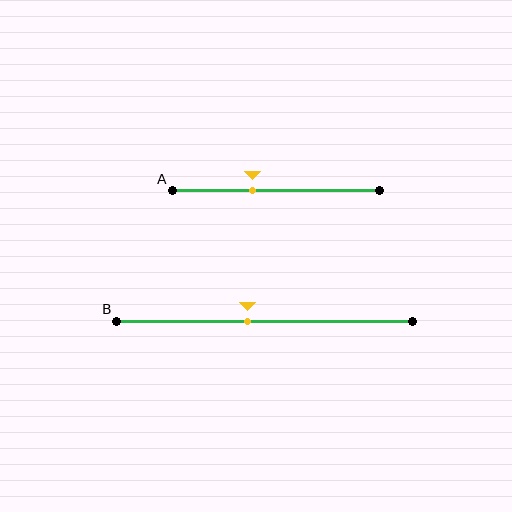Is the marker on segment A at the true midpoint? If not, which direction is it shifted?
No, the marker on segment A is shifted to the left by about 11% of the segment length.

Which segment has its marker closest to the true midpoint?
Segment B has its marker closest to the true midpoint.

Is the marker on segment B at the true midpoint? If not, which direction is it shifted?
No, the marker on segment B is shifted to the left by about 6% of the segment length.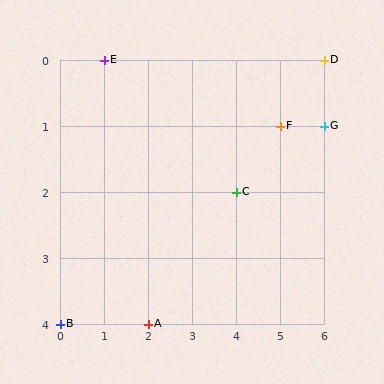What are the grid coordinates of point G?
Point G is at grid coordinates (6, 1).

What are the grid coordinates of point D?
Point D is at grid coordinates (6, 0).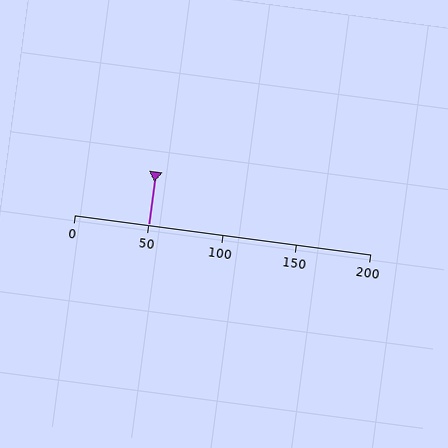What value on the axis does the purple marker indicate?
The marker indicates approximately 50.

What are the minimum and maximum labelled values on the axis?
The axis runs from 0 to 200.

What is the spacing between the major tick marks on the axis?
The major ticks are spaced 50 apart.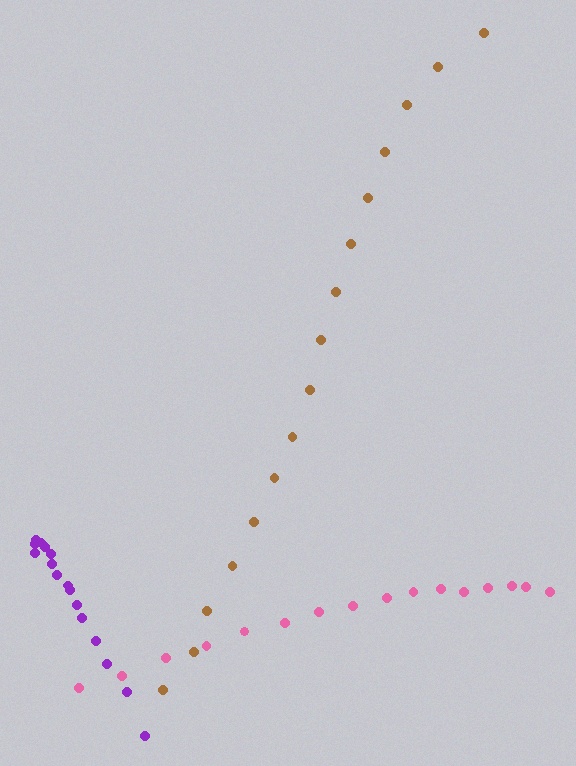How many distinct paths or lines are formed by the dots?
There are 3 distinct paths.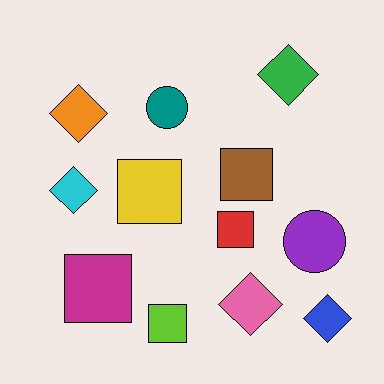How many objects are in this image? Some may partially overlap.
There are 12 objects.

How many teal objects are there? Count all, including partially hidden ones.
There is 1 teal object.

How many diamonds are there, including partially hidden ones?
There are 5 diamonds.